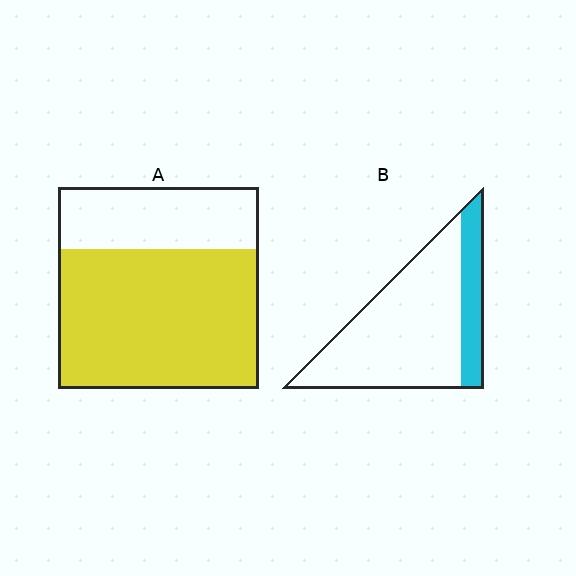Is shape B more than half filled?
No.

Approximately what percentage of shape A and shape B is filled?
A is approximately 70% and B is approximately 20%.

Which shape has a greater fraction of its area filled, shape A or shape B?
Shape A.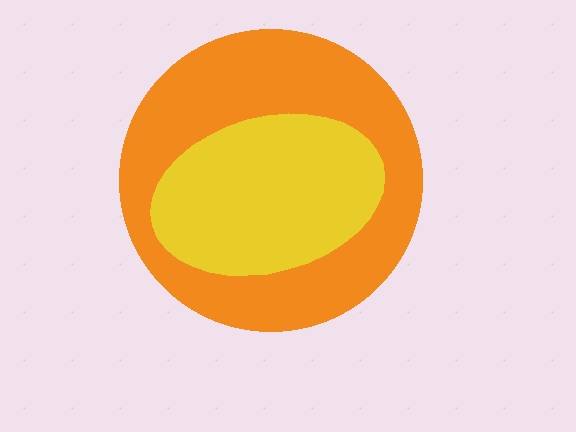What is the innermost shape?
The yellow ellipse.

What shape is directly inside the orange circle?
The yellow ellipse.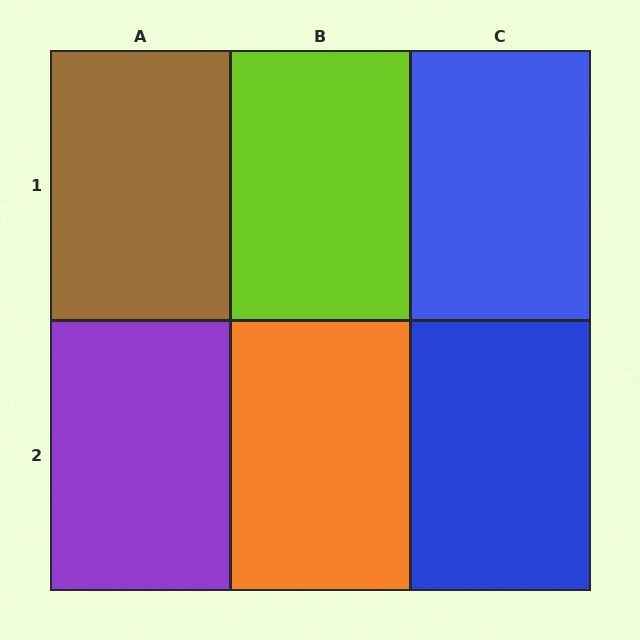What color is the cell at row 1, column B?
Lime.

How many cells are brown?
1 cell is brown.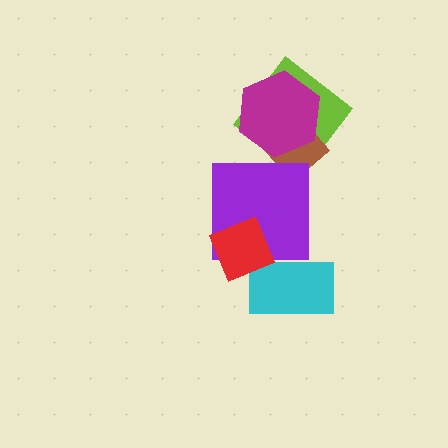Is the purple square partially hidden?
Yes, it is partially covered by another shape.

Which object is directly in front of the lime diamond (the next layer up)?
The brown diamond is directly in front of the lime diamond.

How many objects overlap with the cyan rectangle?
1 object overlaps with the cyan rectangle.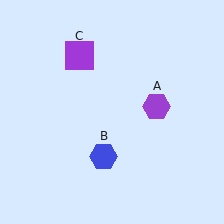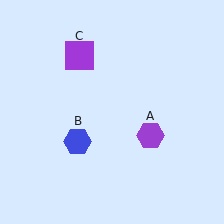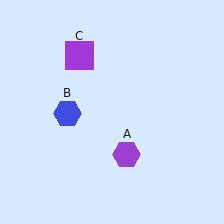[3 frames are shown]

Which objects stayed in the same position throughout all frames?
Purple square (object C) remained stationary.